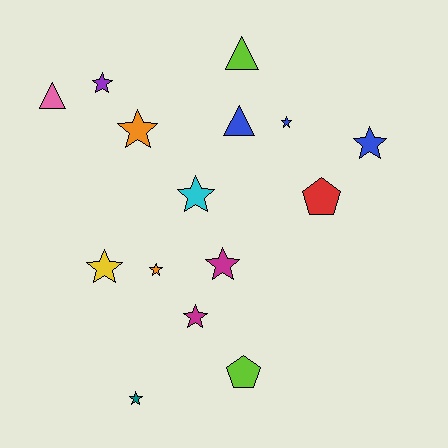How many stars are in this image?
There are 10 stars.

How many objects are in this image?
There are 15 objects.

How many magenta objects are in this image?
There are 2 magenta objects.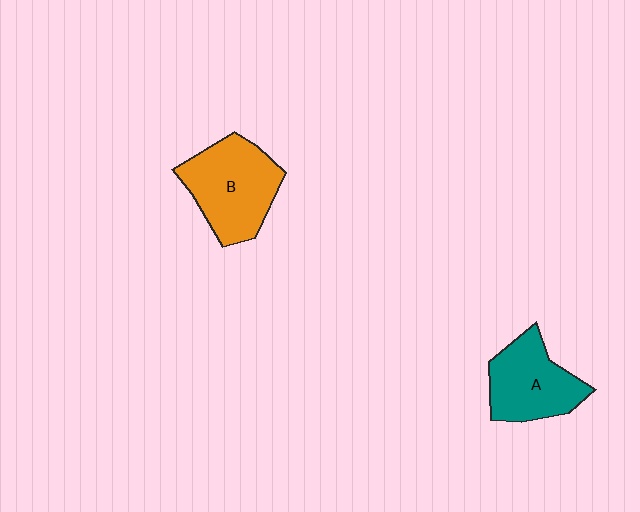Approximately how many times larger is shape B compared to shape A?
Approximately 1.2 times.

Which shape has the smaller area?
Shape A (teal).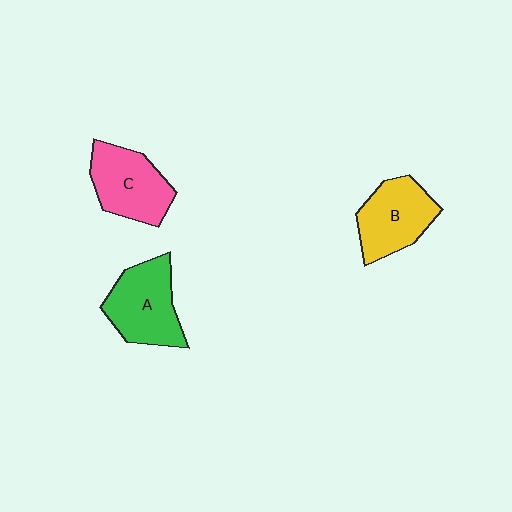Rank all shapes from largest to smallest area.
From largest to smallest: A (green), C (pink), B (yellow).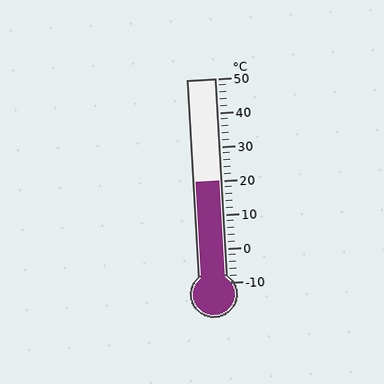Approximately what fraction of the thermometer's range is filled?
The thermometer is filled to approximately 50% of its range.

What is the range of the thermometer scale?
The thermometer scale ranges from -10°C to 50°C.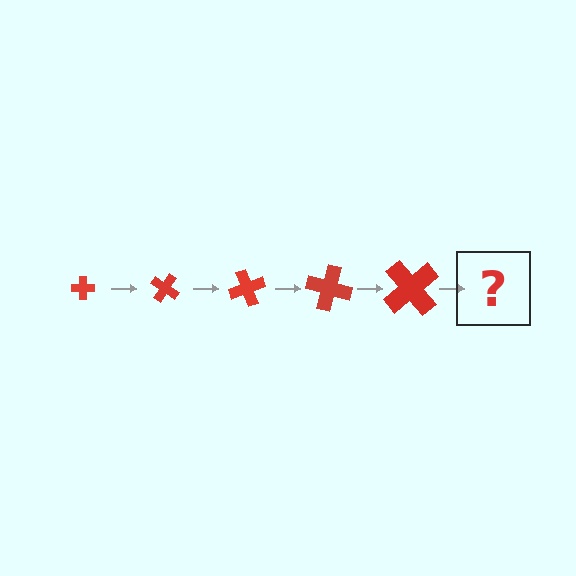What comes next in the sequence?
The next element should be a cross, larger than the previous one and rotated 175 degrees from the start.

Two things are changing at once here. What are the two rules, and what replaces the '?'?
The two rules are that the cross grows larger each step and it rotates 35 degrees each step. The '?' should be a cross, larger than the previous one and rotated 175 degrees from the start.